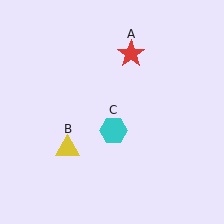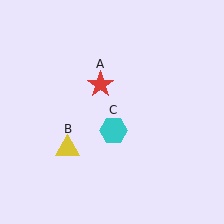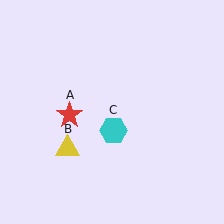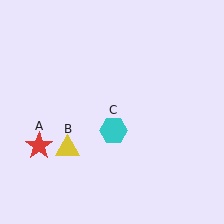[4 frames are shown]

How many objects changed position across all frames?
1 object changed position: red star (object A).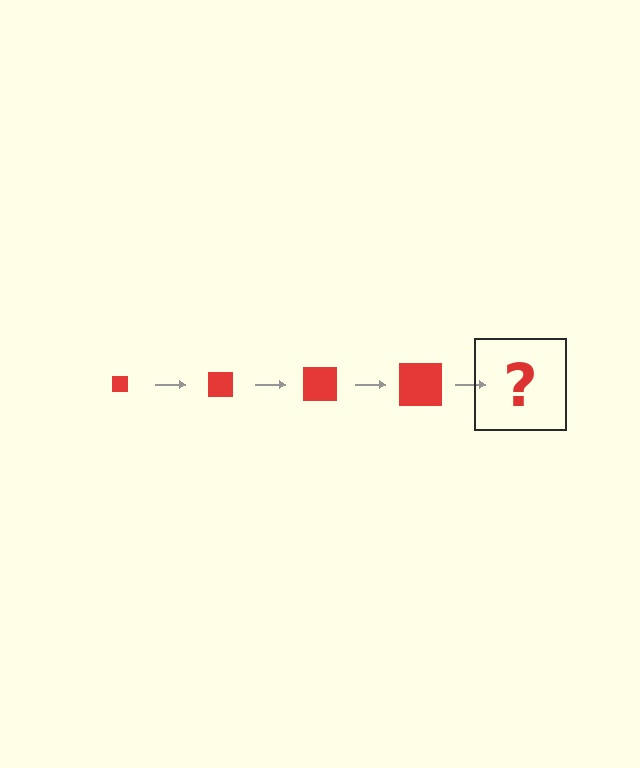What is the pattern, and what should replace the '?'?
The pattern is that the square gets progressively larger each step. The '?' should be a red square, larger than the previous one.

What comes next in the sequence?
The next element should be a red square, larger than the previous one.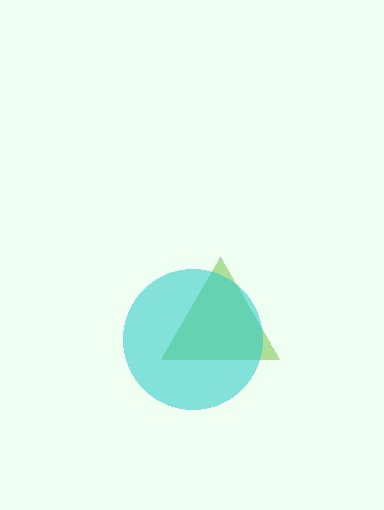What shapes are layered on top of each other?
The layered shapes are: a lime triangle, a cyan circle.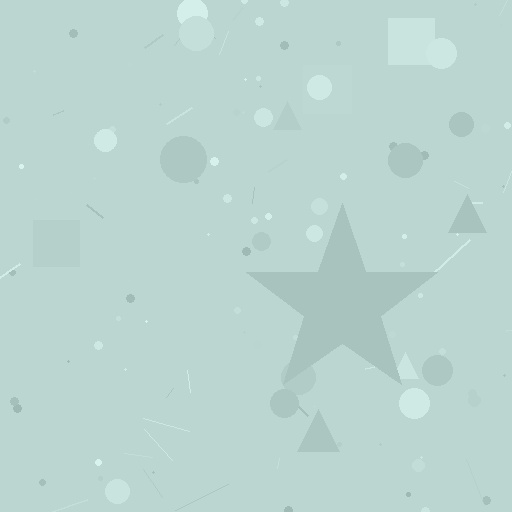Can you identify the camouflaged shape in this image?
The camouflaged shape is a star.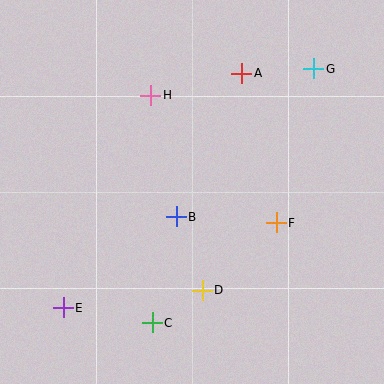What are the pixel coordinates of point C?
Point C is at (152, 323).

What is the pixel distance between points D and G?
The distance between D and G is 248 pixels.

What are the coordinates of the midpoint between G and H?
The midpoint between G and H is at (232, 82).